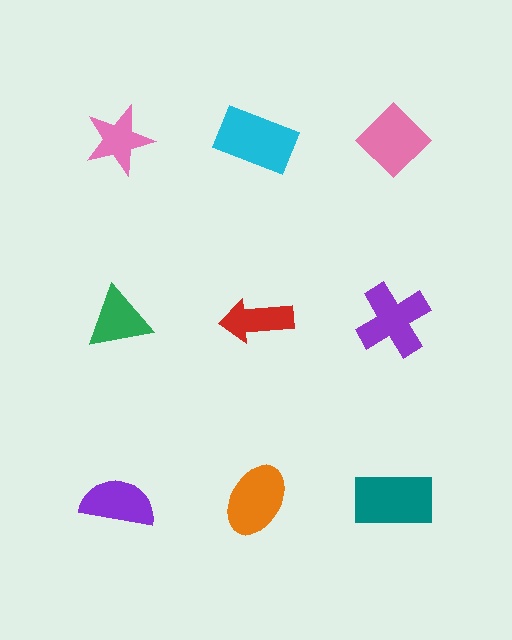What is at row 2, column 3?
A purple cross.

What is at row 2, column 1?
A green triangle.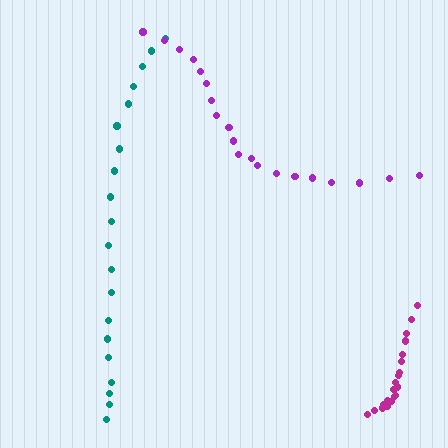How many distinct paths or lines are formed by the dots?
There are 3 distinct paths.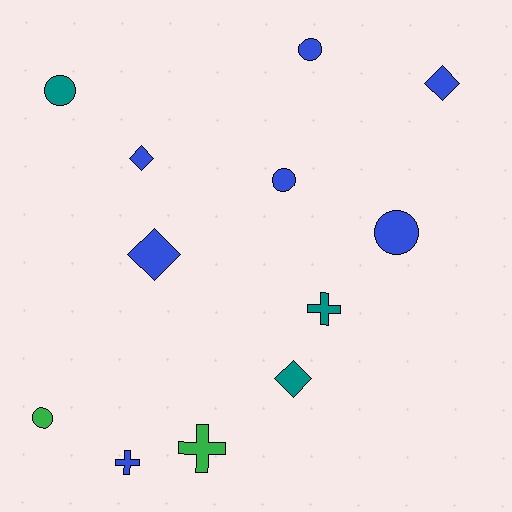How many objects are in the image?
There are 12 objects.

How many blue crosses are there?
There is 1 blue cross.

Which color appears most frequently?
Blue, with 7 objects.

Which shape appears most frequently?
Circle, with 5 objects.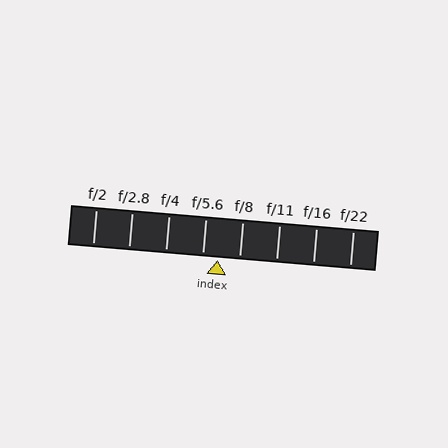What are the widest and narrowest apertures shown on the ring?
The widest aperture shown is f/2 and the narrowest is f/22.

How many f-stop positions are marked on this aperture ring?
There are 8 f-stop positions marked.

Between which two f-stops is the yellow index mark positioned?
The index mark is between f/5.6 and f/8.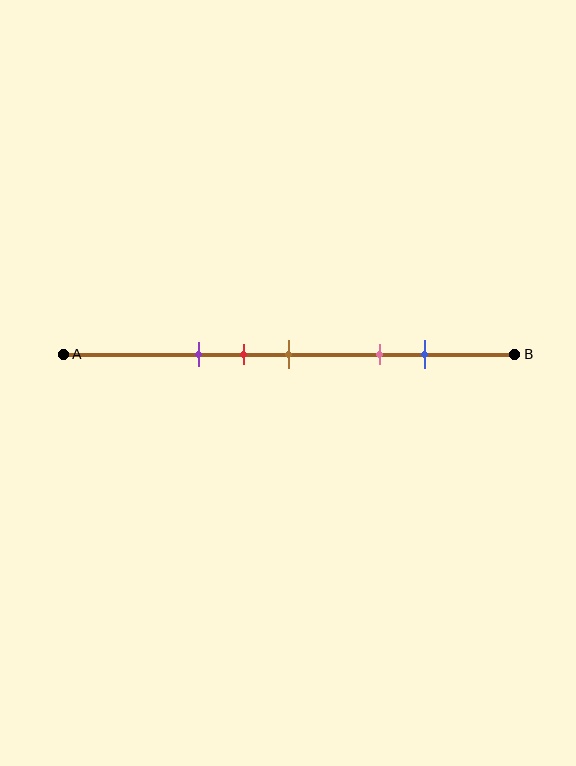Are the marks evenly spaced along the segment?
No, the marks are not evenly spaced.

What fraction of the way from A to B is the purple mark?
The purple mark is approximately 30% (0.3) of the way from A to B.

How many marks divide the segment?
There are 5 marks dividing the segment.